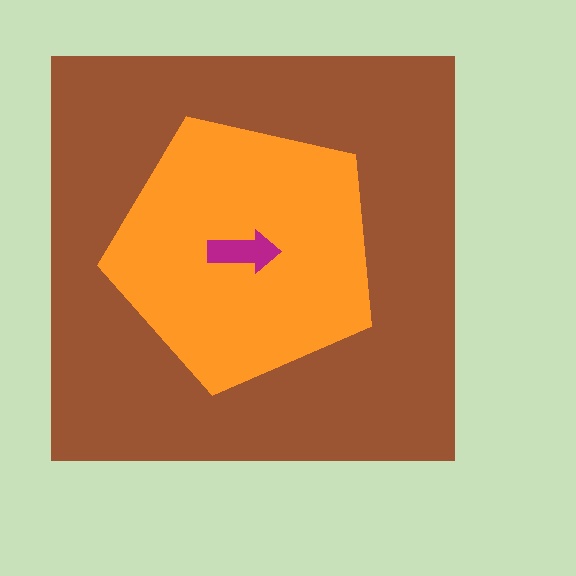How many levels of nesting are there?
3.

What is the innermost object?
The magenta arrow.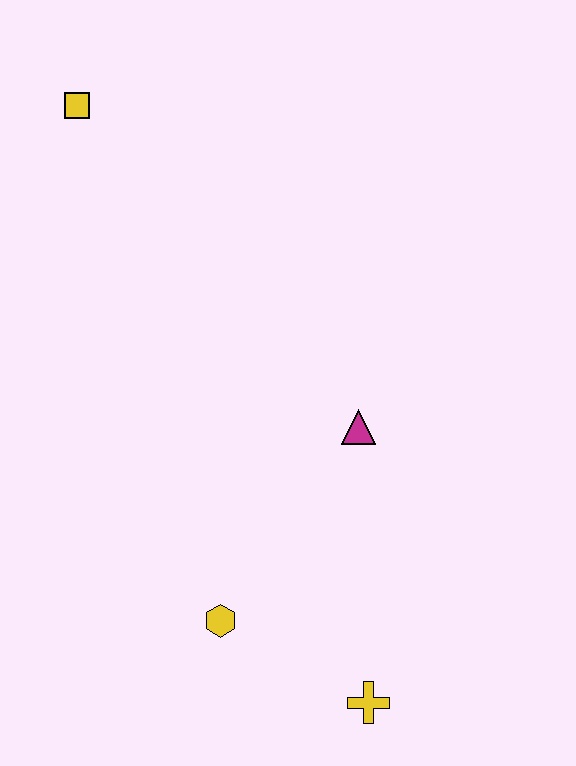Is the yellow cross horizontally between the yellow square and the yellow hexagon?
No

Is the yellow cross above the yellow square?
No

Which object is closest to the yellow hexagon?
The yellow cross is closest to the yellow hexagon.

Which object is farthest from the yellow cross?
The yellow square is farthest from the yellow cross.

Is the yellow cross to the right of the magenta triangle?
Yes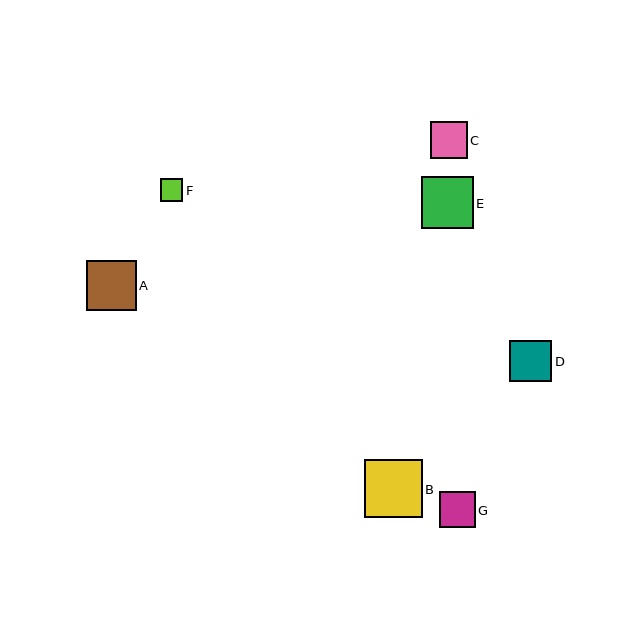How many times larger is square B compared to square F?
Square B is approximately 2.5 times the size of square F.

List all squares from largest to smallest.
From largest to smallest: B, E, A, D, C, G, F.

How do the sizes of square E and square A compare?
Square E and square A are approximately the same size.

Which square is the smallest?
Square F is the smallest with a size of approximately 23 pixels.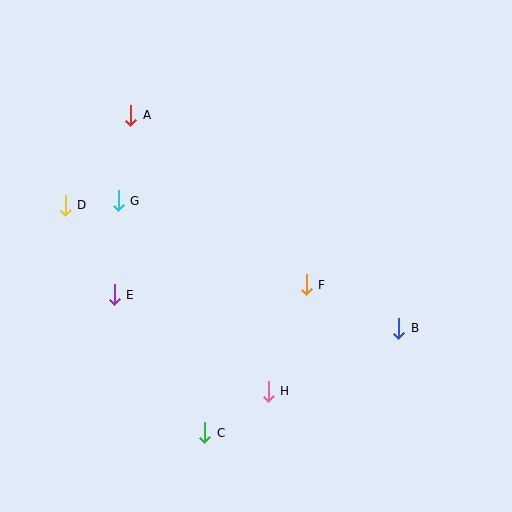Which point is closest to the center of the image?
Point F at (306, 285) is closest to the center.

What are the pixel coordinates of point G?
Point G is at (118, 201).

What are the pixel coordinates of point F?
Point F is at (306, 285).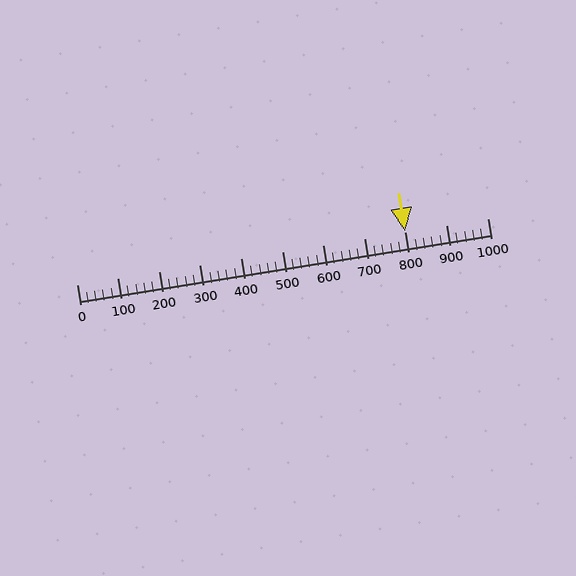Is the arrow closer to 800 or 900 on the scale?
The arrow is closer to 800.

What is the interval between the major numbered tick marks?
The major tick marks are spaced 100 units apart.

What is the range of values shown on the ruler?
The ruler shows values from 0 to 1000.